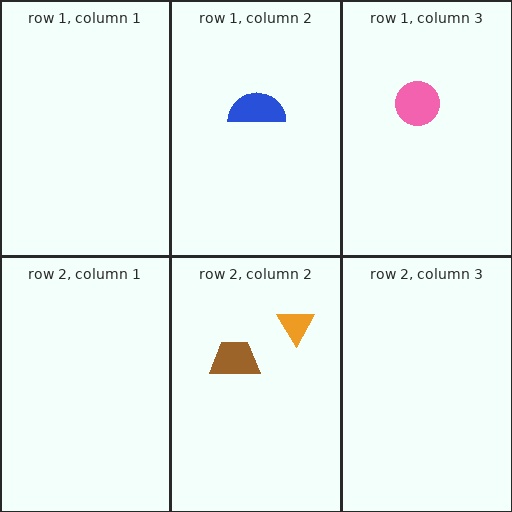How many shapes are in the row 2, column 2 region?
2.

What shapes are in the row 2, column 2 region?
The brown trapezoid, the orange triangle.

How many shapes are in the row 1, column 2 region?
1.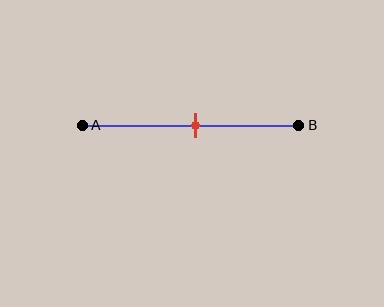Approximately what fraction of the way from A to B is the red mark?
The red mark is approximately 50% of the way from A to B.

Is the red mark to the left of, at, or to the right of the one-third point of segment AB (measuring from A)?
The red mark is to the right of the one-third point of segment AB.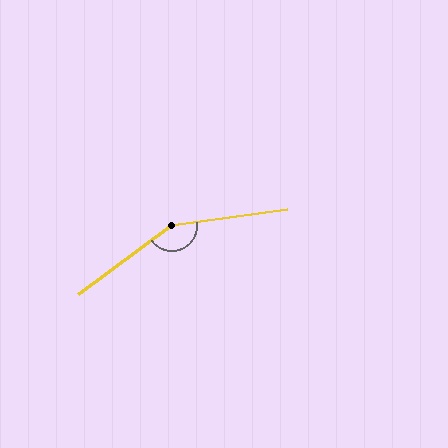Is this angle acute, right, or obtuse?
It is obtuse.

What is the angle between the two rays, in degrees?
Approximately 152 degrees.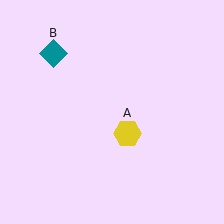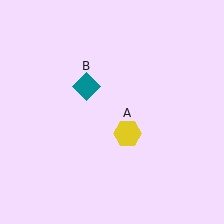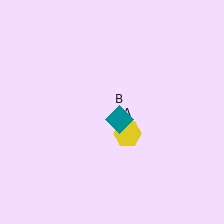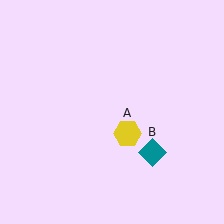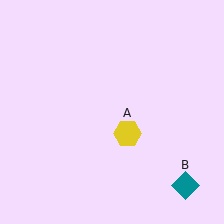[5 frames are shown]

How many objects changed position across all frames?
1 object changed position: teal diamond (object B).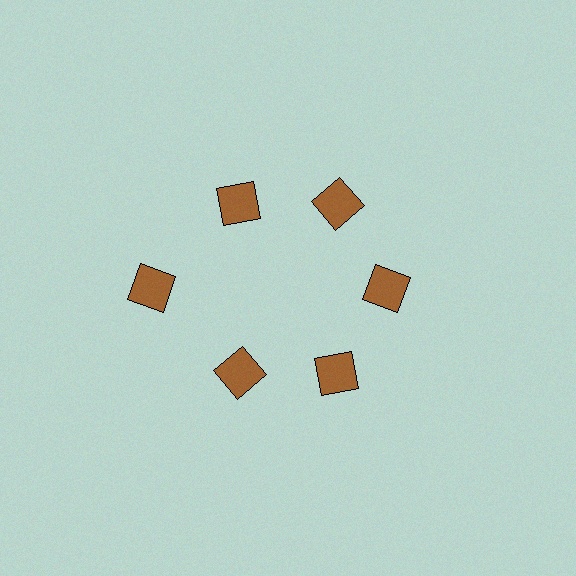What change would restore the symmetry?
The symmetry would be restored by moving it inward, back onto the ring so that all 6 squares sit at equal angles and equal distance from the center.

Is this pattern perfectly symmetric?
No. The 6 brown squares are arranged in a ring, but one element near the 9 o'clock position is pushed outward from the center, breaking the 6-fold rotational symmetry.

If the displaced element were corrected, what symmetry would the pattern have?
It would have 6-fold rotational symmetry — the pattern would map onto itself every 60 degrees.